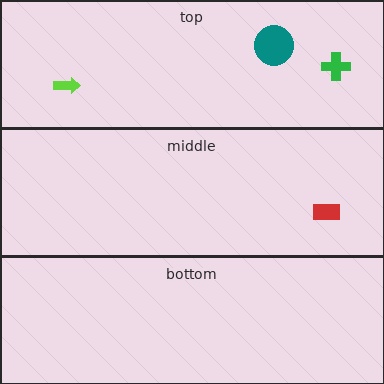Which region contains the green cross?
The top region.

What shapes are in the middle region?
The red rectangle.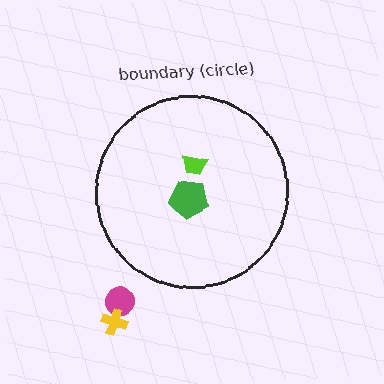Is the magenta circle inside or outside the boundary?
Outside.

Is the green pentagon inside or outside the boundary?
Inside.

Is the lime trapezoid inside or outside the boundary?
Inside.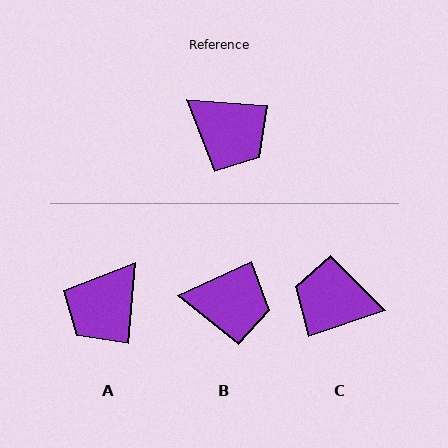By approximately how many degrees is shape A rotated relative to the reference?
Approximately 91 degrees clockwise.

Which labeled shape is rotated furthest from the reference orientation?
C, about 157 degrees away.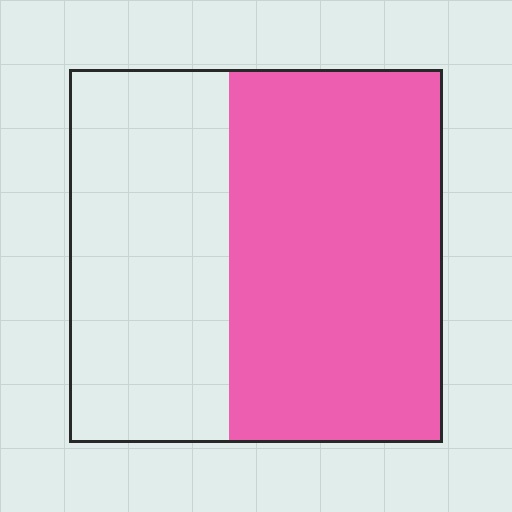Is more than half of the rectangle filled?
Yes.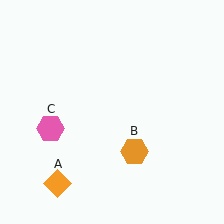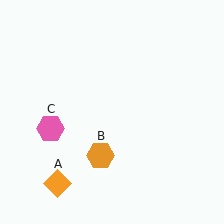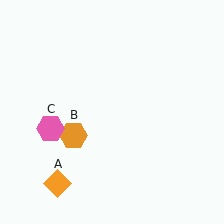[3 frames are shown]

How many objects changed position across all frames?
1 object changed position: orange hexagon (object B).